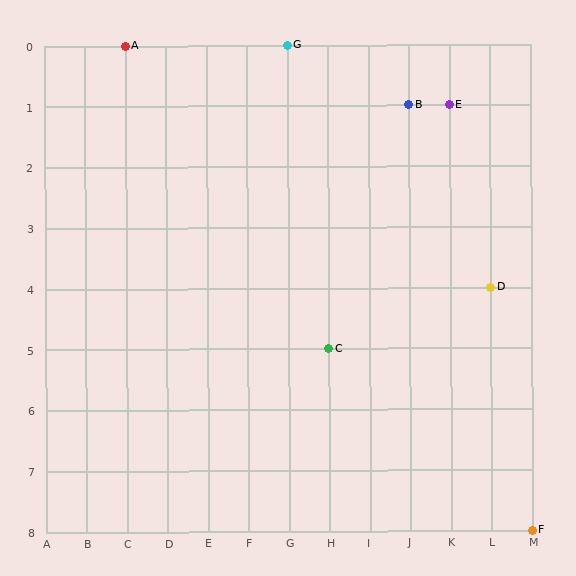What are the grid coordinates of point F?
Point F is at grid coordinates (M, 8).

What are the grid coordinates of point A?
Point A is at grid coordinates (C, 0).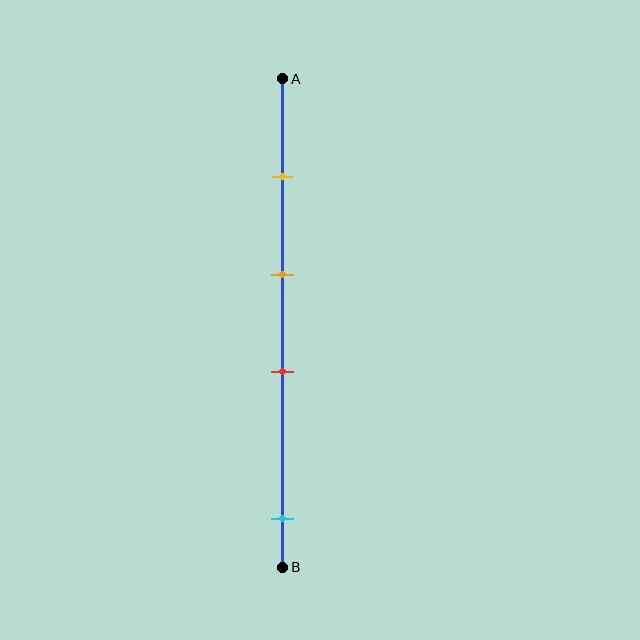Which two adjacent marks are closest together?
The orange and red marks are the closest adjacent pair.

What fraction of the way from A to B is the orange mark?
The orange mark is approximately 40% (0.4) of the way from A to B.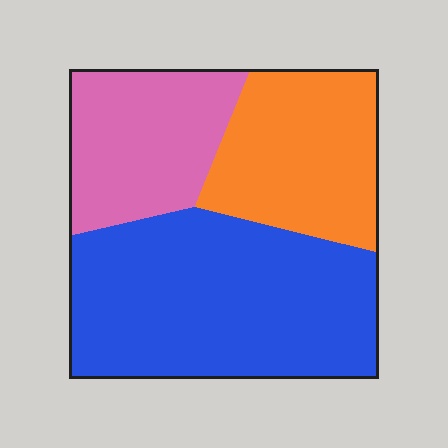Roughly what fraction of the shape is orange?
Orange covers about 25% of the shape.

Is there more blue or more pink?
Blue.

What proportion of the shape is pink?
Pink takes up about one quarter (1/4) of the shape.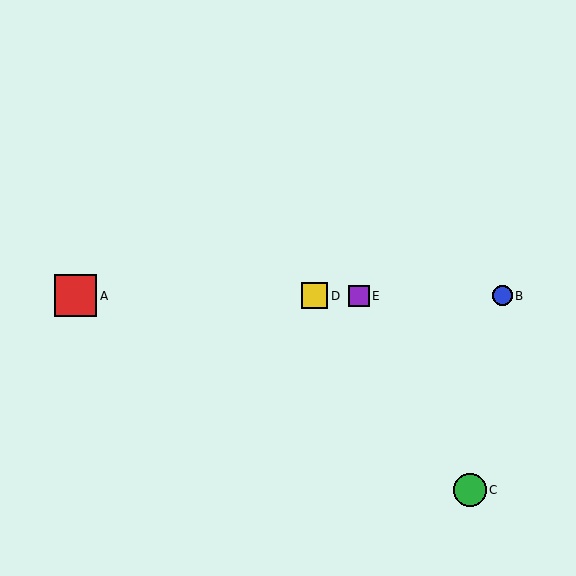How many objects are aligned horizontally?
4 objects (A, B, D, E) are aligned horizontally.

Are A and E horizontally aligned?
Yes, both are at y≈296.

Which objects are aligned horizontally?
Objects A, B, D, E are aligned horizontally.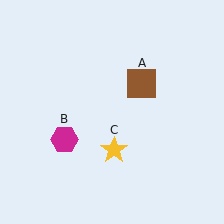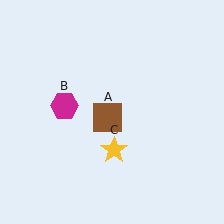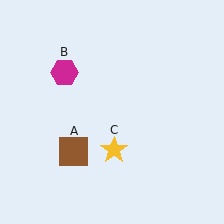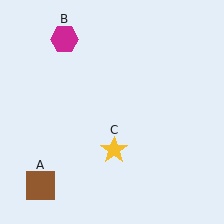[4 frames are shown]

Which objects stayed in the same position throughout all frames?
Yellow star (object C) remained stationary.